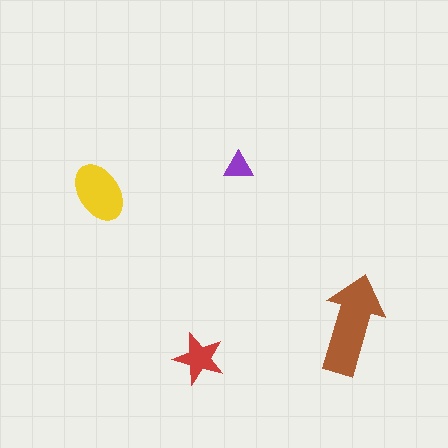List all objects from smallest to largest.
The purple triangle, the red star, the yellow ellipse, the brown arrow.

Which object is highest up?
The purple triangle is topmost.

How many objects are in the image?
There are 4 objects in the image.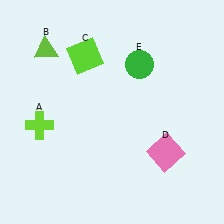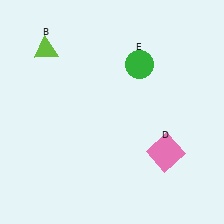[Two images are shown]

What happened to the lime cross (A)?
The lime cross (A) was removed in Image 2. It was in the bottom-left area of Image 1.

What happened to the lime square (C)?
The lime square (C) was removed in Image 2. It was in the top-left area of Image 1.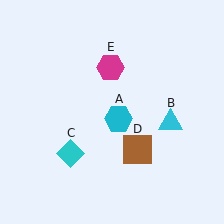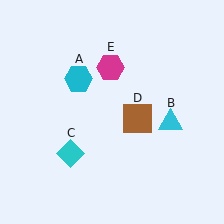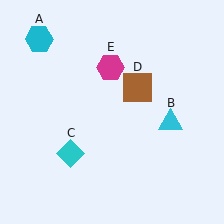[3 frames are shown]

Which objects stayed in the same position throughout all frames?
Cyan triangle (object B) and cyan diamond (object C) and magenta hexagon (object E) remained stationary.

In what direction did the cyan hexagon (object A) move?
The cyan hexagon (object A) moved up and to the left.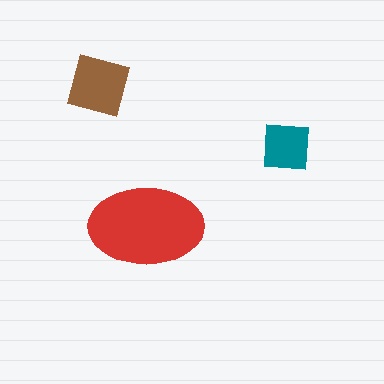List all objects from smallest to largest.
The teal square, the brown square, the red ellipse.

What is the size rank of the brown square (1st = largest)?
2nd.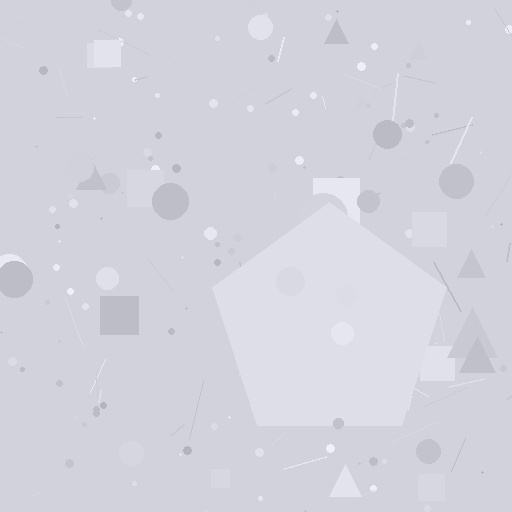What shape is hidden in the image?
A pentagon is hidden in the image.